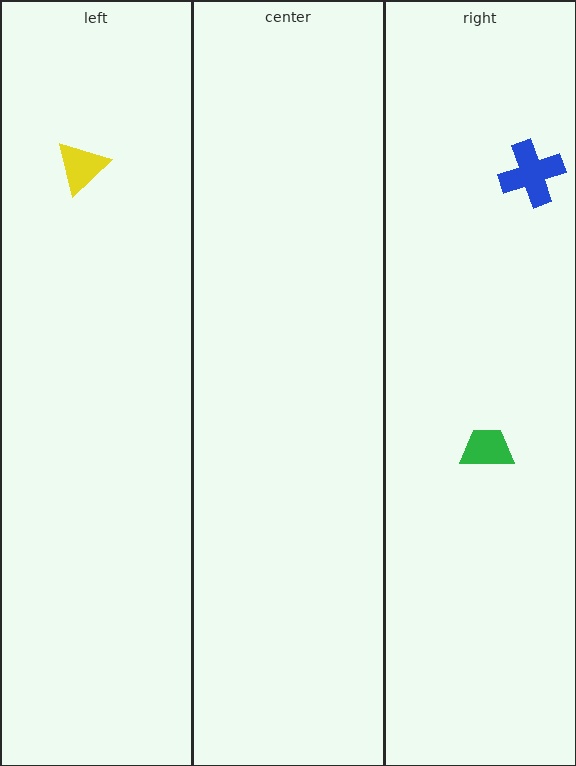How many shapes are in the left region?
1.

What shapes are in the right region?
The green trapezoid, the blue cross.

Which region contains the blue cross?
The right region.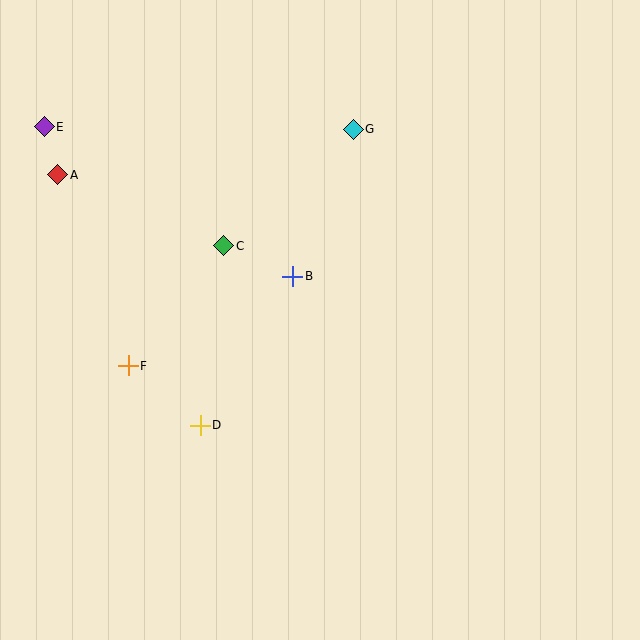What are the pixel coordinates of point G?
Point G is at (353, 129).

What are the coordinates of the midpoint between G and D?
The midpoint between G and D is at (277, 277).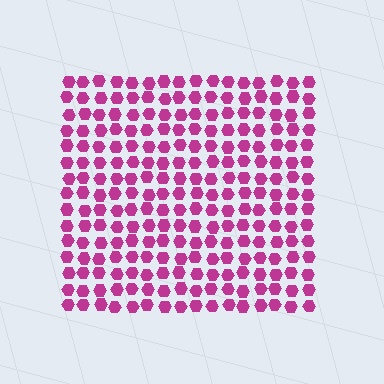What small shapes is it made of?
It is made of small hexagons.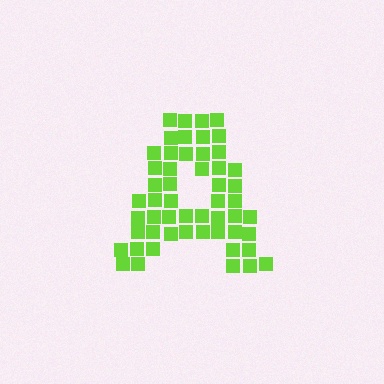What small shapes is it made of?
It is made of small squares.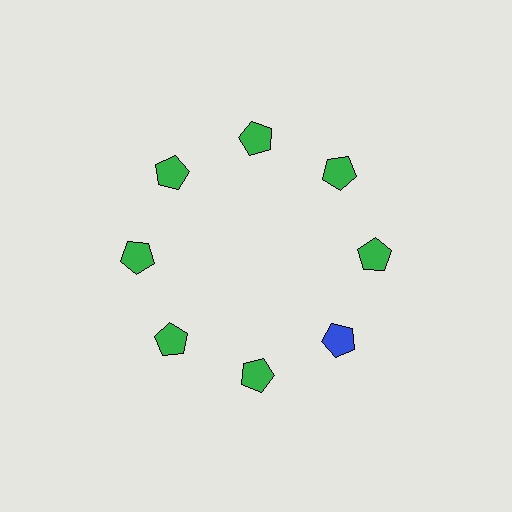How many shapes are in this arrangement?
There are 8 shapes arranged in a ring pattern.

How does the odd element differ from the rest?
It has a different color: blue instead of green.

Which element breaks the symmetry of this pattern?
The blue pentagon at roughly the 4 o'clock position breaks the symmetry. All other shapes are green pentagons.